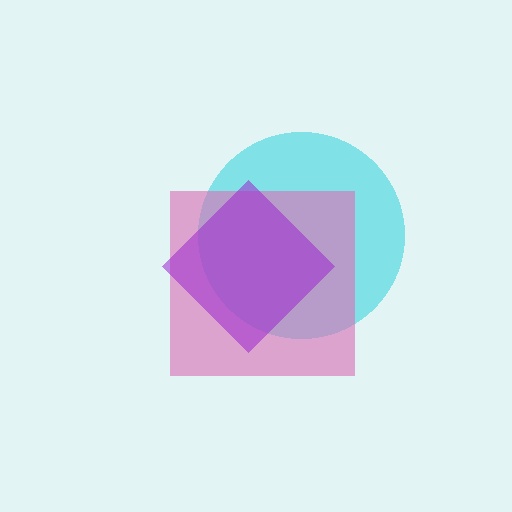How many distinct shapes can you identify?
There are 3 distinct shapes: a cyan circle, a pink square, a purple diamond.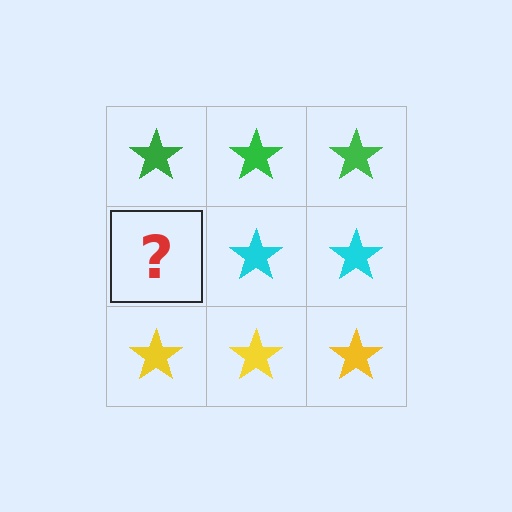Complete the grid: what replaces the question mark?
The question mark should be replaced with a cyan star.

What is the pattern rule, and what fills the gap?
The rule is that each row has a consistent color. The gap should be filled with a cyan star.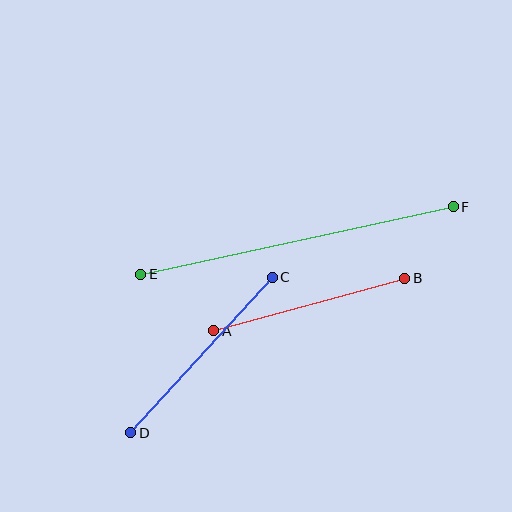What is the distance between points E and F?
The distance is approximately 320 pixels.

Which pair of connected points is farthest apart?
Points E and F are farthest apart.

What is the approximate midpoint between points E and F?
The midpoint is at approximately (297, 240) pixels.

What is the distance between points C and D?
The distance is approximately 210 pixels.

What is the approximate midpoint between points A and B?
The midpoint is at approximately (309, 304) pixels.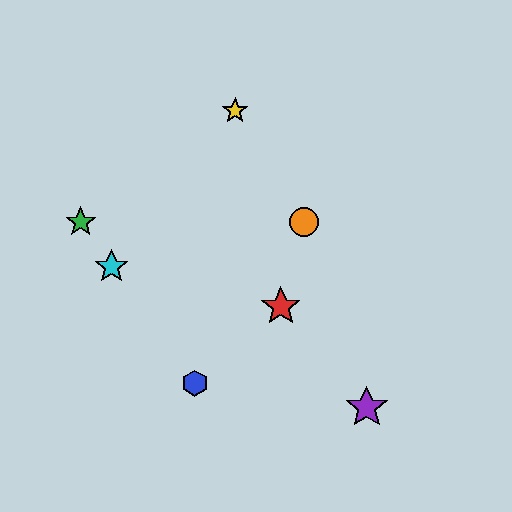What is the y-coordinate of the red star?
The red star is at y≈307.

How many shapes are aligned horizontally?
2 shapes (the green star, the orange circle) are aligned horizontally.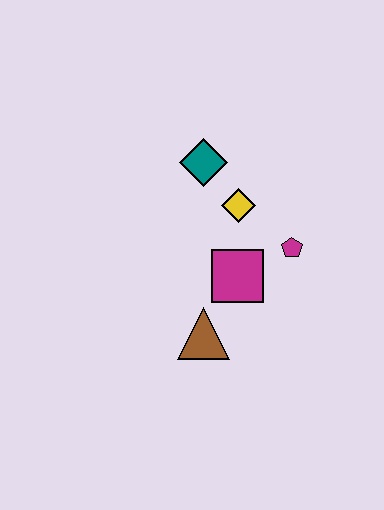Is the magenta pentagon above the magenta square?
Yes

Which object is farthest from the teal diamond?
The brown triangle is farthest from the teal diamond.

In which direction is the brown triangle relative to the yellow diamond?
The brown triangle is below the yellow diamond.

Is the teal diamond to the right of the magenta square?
No